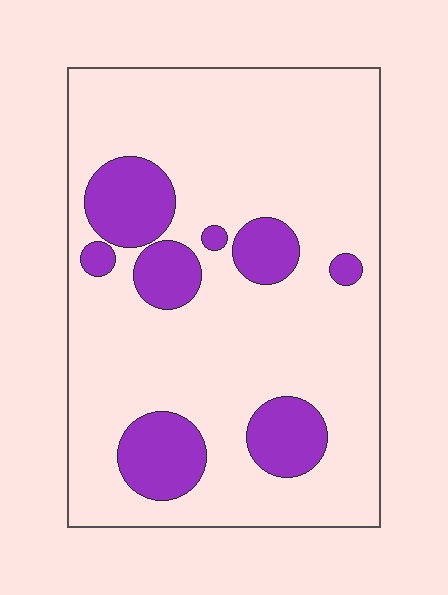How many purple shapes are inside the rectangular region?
8.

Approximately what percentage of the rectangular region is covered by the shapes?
Approximately 20%.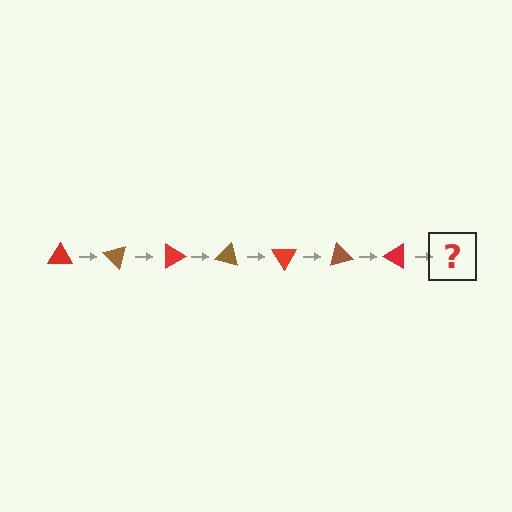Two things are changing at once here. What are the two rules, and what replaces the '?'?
The two rules are that it rotates 45 degrees each step and the color cycles through red and brown. The '?' should be a brown triangle, rotated 315 degrees from the start.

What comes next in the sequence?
The next element should be a brown triangle, rotated 315 degrees from the start.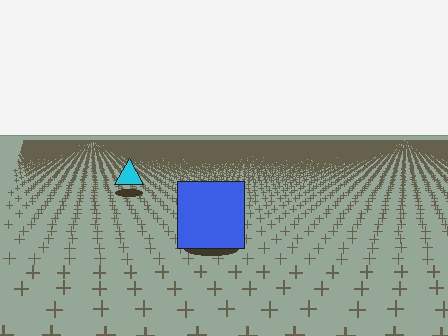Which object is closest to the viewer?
The blue square is closest. The texture marks near it are larger and more spread out.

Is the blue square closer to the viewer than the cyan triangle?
Yes. The blue square is closer — you can tell from the texture gradient: the ground texture is coarser near it.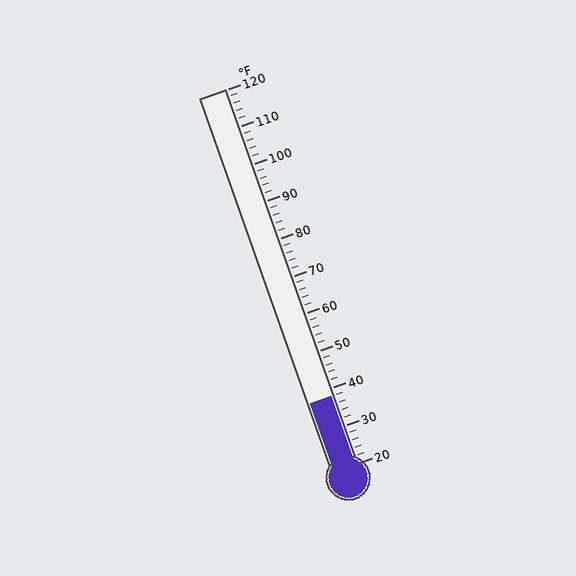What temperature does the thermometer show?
The thermometer shows approximately 38°F.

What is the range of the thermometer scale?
The thermometer scale ranges from 20°F to 120°F.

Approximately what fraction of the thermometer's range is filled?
The thermometer is filled to approximately 20% of its range.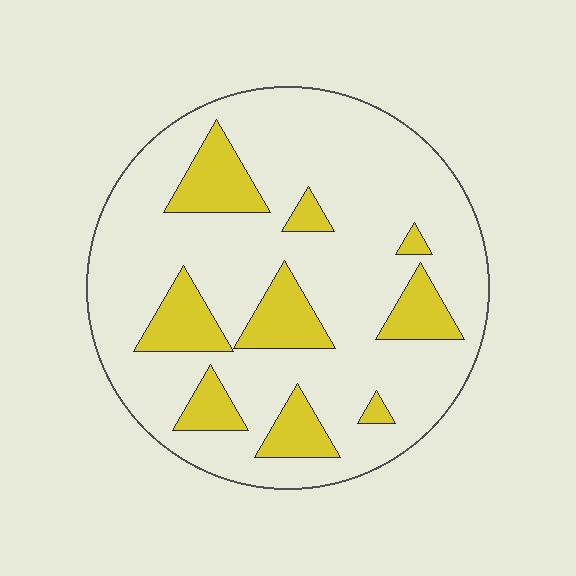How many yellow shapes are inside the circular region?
9.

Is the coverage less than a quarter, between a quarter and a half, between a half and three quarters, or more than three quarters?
Less than a quarter.